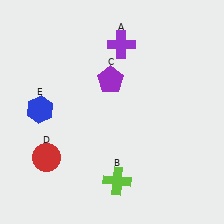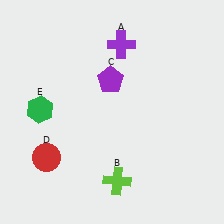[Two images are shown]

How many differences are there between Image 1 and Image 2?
There is 1 difference between the two images.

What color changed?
The hexagon (E) changed from blue in Image 1 to green in Image 2.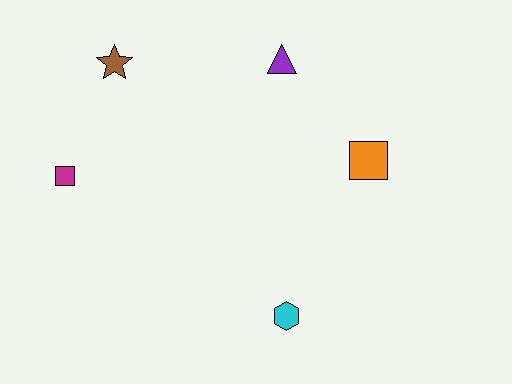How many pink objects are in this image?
There are no pink objects.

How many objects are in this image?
There are 5 objects.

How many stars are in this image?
There is 1 star.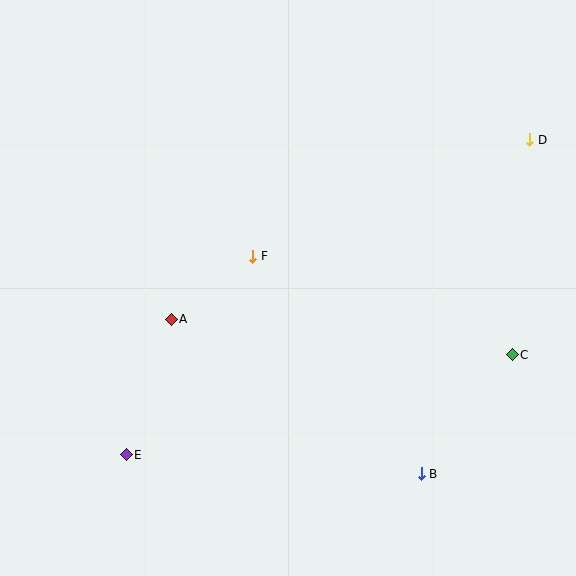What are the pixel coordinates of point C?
Point C is at (512, 355).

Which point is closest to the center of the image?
Point F at (253, 256) is closest to the center.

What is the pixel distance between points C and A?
The distance between C and A is 343 pixels.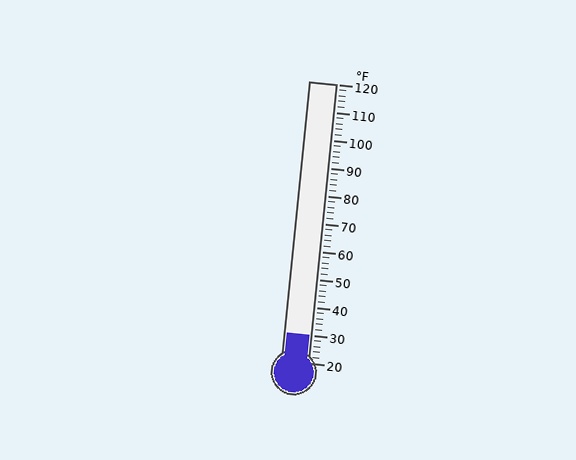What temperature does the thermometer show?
The thermometer shows approximately 30°F.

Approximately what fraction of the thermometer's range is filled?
The thermometer is filled to approximately 10% of its range.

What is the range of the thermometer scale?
The thermometer scale ranges from 20°F to 120°F.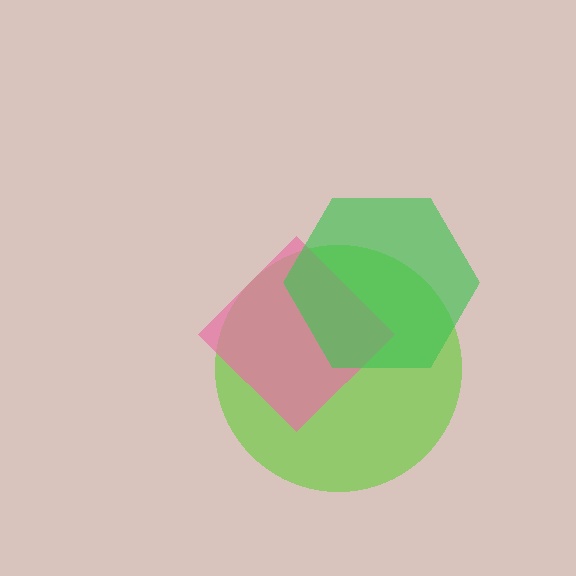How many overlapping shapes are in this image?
There are 3 overlapping shapes in the image.